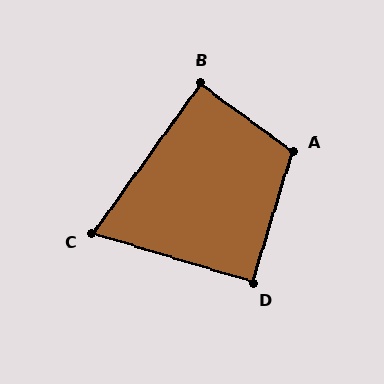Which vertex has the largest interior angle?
A, at approximately 109 degrees.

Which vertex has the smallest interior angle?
C, at approximately 71 degrees.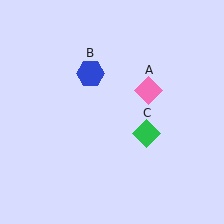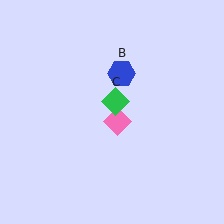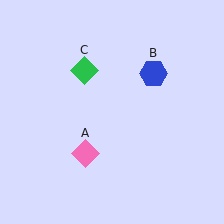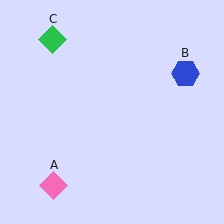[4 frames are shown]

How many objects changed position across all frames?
3 objects changed position: pink diamond (object A), blue hexagon (object B), green diamond (object C).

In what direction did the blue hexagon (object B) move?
The blue hexagon (object B) moved right.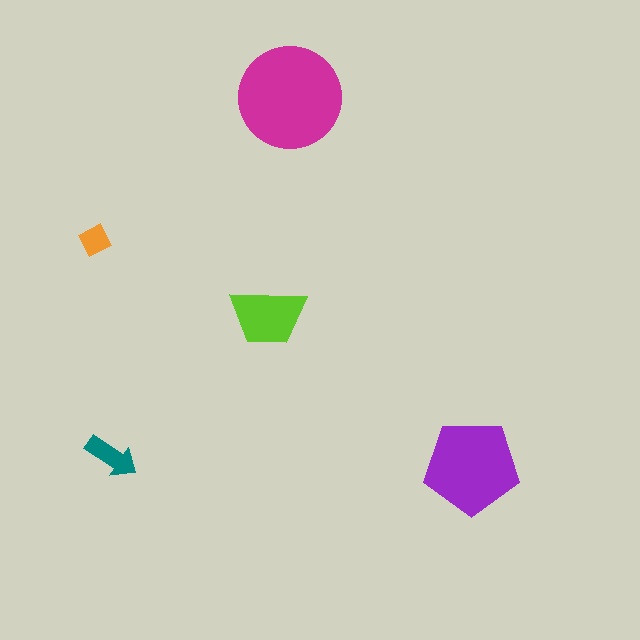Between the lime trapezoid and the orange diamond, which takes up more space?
The lime trapezoid.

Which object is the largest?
The magenta circle.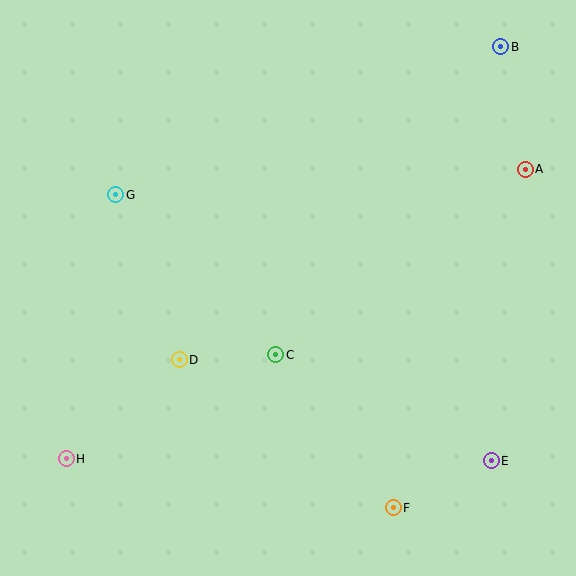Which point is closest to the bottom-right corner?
Point E is closest to the bottom-right corner.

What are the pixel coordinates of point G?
Point G is at (116, 195).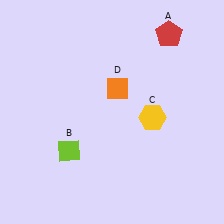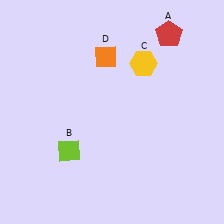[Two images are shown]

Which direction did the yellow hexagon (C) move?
The yellow hexagon (C) moved up.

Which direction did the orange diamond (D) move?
The orange diamond (D) moved up.